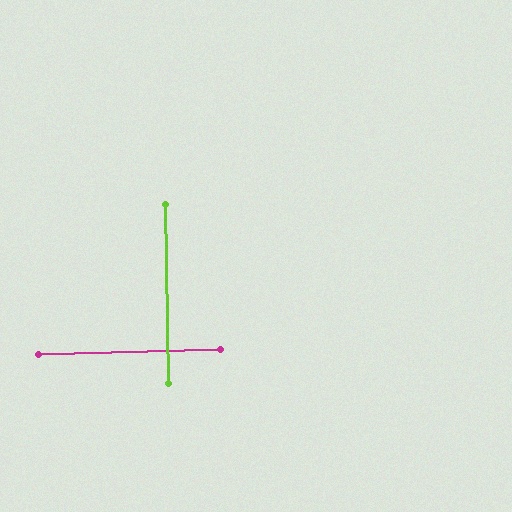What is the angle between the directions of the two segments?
Approximately 89 degrees.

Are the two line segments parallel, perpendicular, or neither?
Perpendicular — they meet at approximately 89°.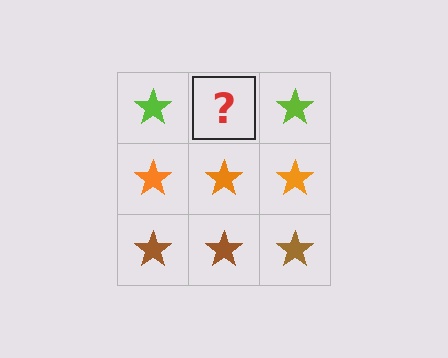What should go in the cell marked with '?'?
The missing cell should contain a lime star.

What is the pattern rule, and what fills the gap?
The rule is that each row has a consistent color. The gap should be filled with a lime star.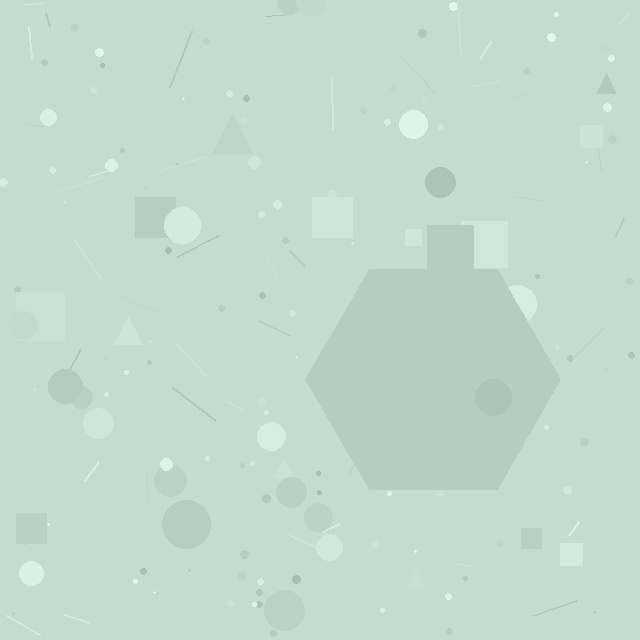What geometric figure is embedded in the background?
A hexagon is embedded in the background.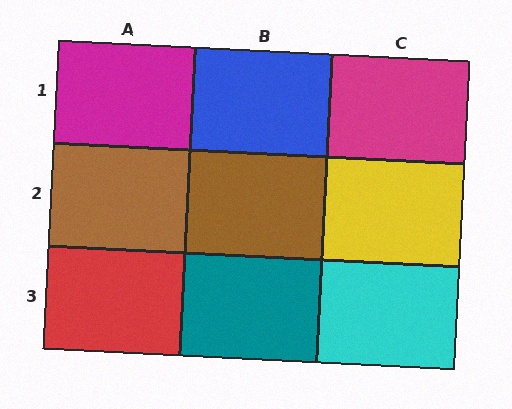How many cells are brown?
2 cells are brown.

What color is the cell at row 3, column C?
Cyan.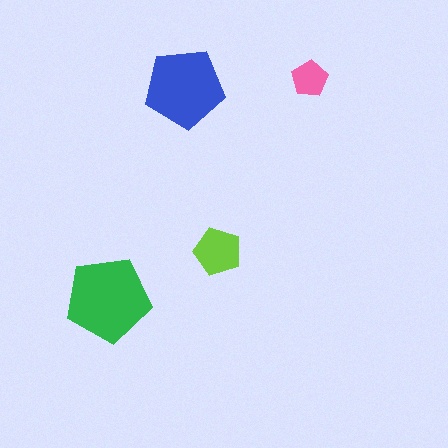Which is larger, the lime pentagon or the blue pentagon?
The blue one.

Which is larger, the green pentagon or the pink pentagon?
The green one.